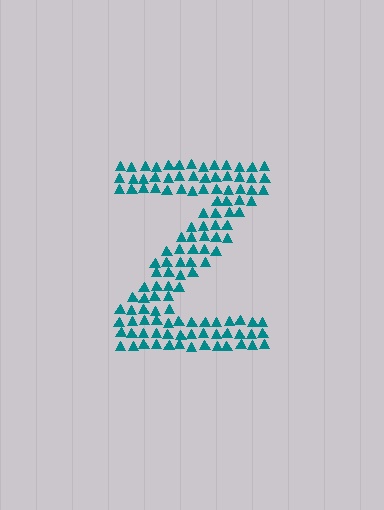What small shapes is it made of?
It is made of small triangles.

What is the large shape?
The large shape is the letter Z.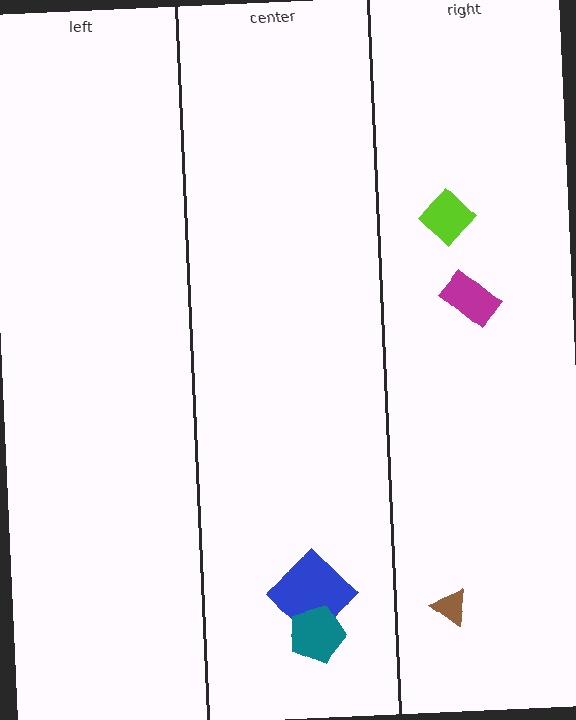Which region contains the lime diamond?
The right region.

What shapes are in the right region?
The brown triangle, the magenta rectangle, the lime diamond.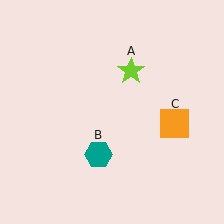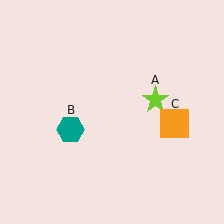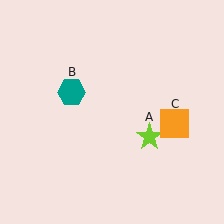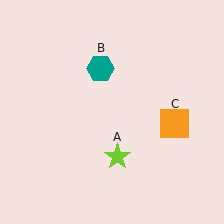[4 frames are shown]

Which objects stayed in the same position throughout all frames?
Orange square (object C) remained stationary.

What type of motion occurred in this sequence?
The lime star (object A), teal hexagon (object B) rotated clockwise around the center of the scene.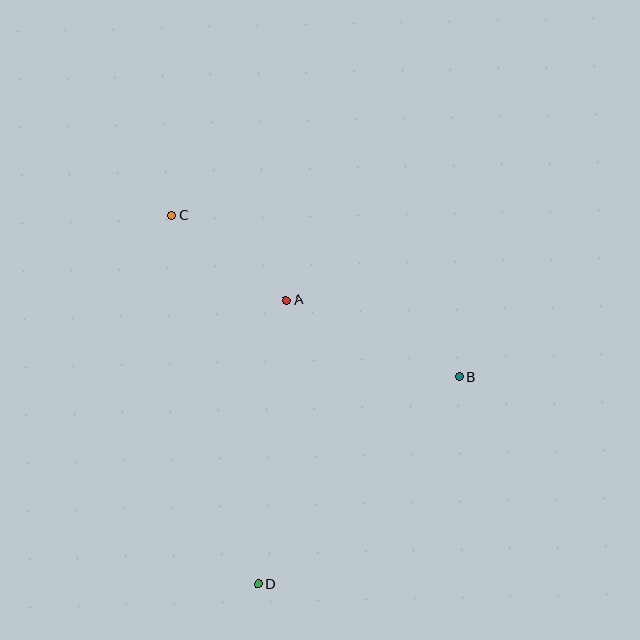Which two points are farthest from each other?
Points C and D are farthest from each other.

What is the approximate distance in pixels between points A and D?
The distance between A and D is approximately 286 pixels.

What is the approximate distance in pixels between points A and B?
The distance between A and B is approximately 189 pixels.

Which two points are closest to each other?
Points A and C are closest to each other.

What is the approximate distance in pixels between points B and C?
The distance between B and C is approximately 330 pixels.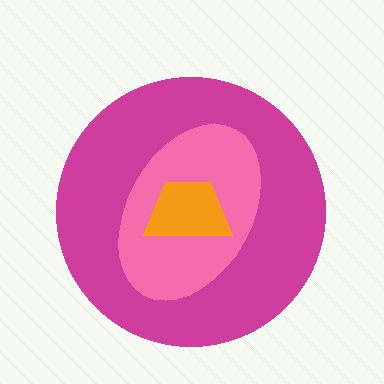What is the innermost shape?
The orange trapezoid.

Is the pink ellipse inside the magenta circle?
Yes.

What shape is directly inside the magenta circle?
The pink ellipse.